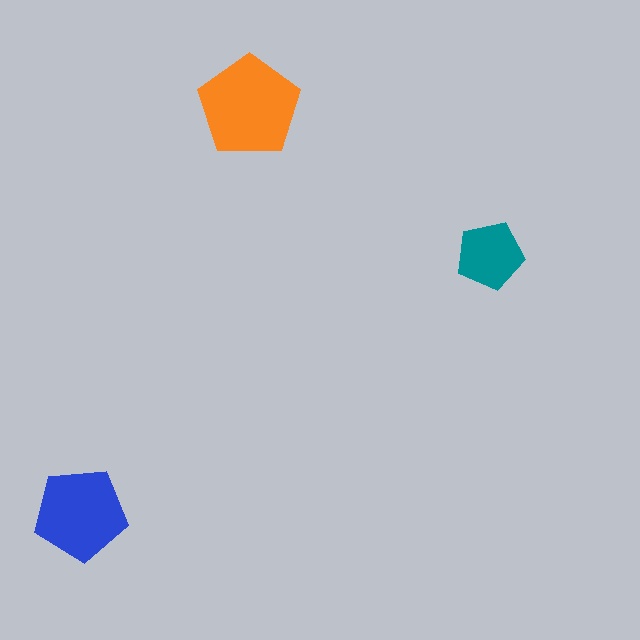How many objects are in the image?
There are 3 objects in the image.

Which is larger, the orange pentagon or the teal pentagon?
The orange one.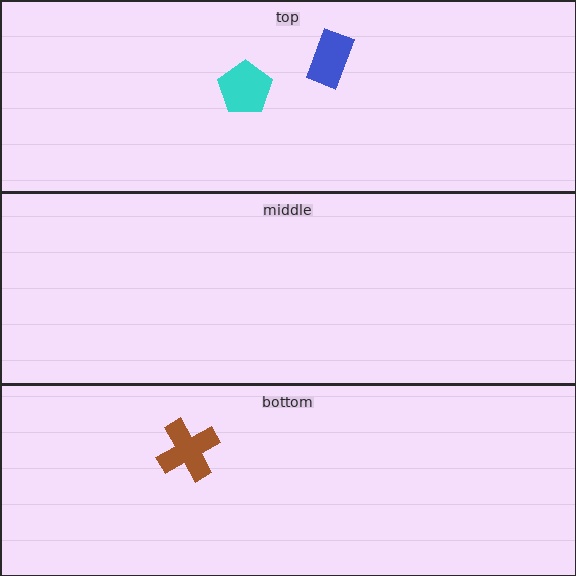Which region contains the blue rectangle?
The top region.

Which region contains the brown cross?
The bottom region.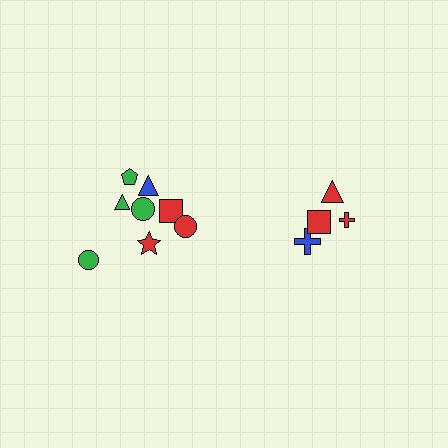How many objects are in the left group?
There are 8 objects.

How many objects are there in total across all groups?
There are 12 objects.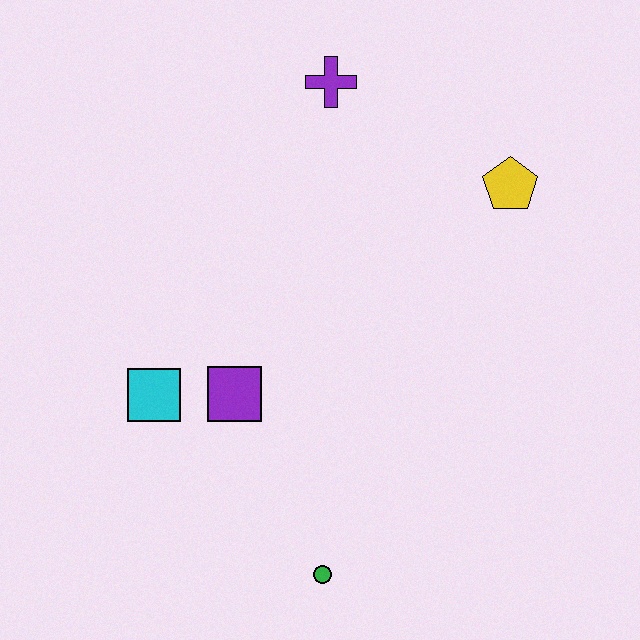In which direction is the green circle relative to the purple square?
The green circle is below the purple square.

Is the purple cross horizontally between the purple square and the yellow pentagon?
Yes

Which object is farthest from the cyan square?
The yellow pentagon is farthest from the cyan square.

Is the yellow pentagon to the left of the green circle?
No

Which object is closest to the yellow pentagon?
The purple cross is closest to the yellow pentagon.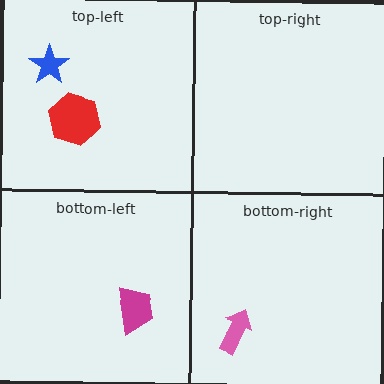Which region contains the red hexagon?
The top-left region.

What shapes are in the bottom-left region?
The magenta trapezoid.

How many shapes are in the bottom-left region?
1.